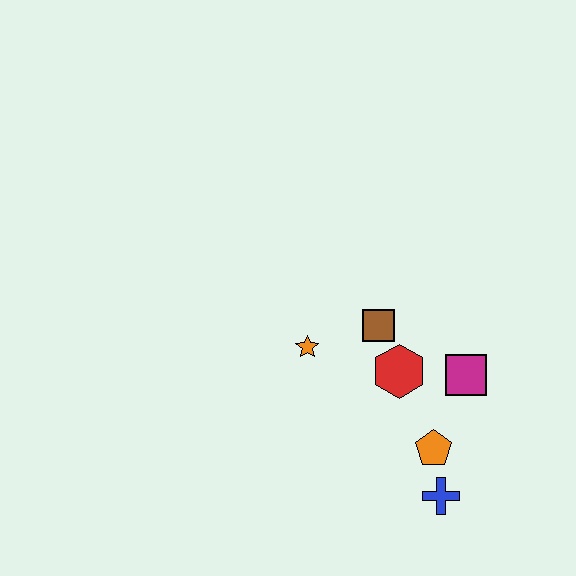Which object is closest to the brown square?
The red hexagon is closest to the brown square.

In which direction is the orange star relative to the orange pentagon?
The orange star is to the left of the orange pentagon.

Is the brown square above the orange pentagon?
Yes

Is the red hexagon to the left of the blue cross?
Yes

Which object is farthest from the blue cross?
The orange star is farthest from the blue cross.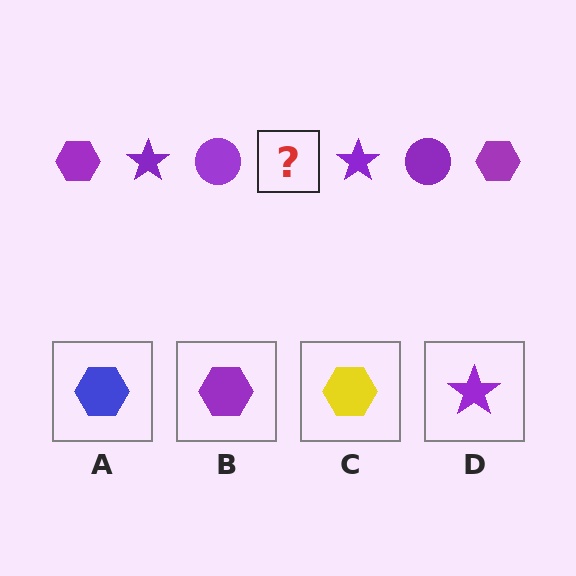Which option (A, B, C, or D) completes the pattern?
B.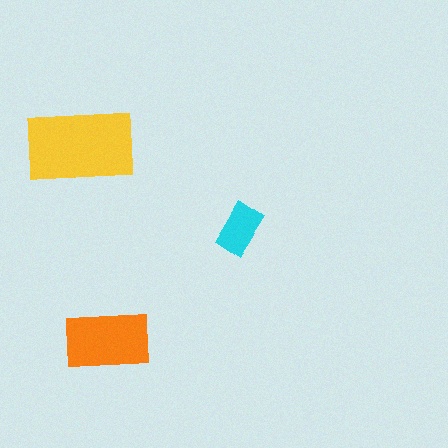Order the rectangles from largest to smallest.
the yellow one, the orange one, the cyan one.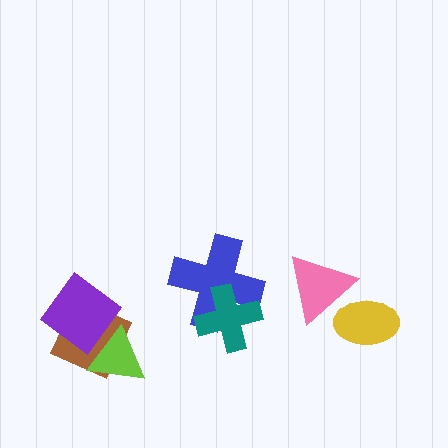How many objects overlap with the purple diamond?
2 objects overlap with the purple diamond.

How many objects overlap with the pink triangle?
1 object overlaps with the pink triangle.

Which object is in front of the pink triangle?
The yellow ellipse is in front of the pink triangle.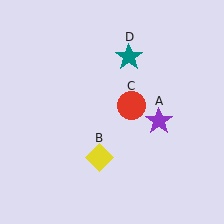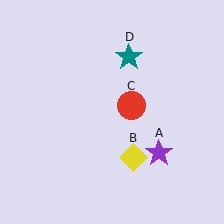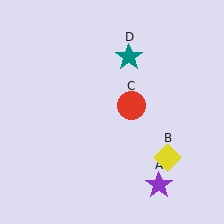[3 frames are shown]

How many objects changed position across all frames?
2 objects changed position: purple star (object A), yellow diamond (object B).